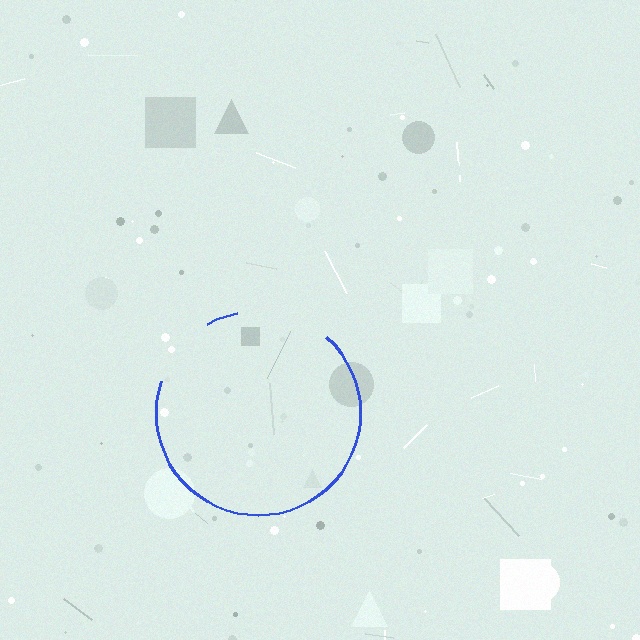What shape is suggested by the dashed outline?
The dashed outline suggests a circle.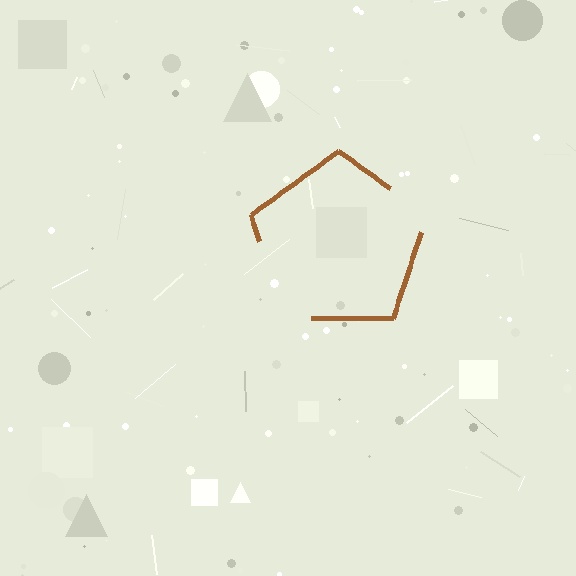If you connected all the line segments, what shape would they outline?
They would outline a pentagon.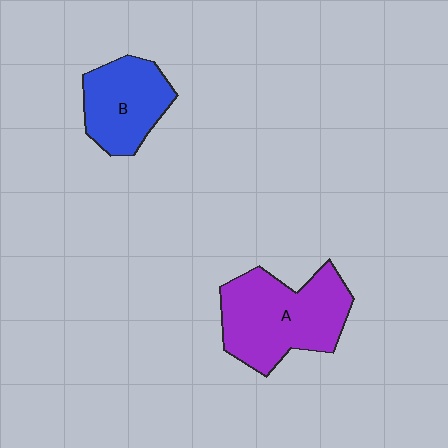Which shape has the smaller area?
Shape B (blue).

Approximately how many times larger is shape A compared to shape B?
Approximately 1.5 times.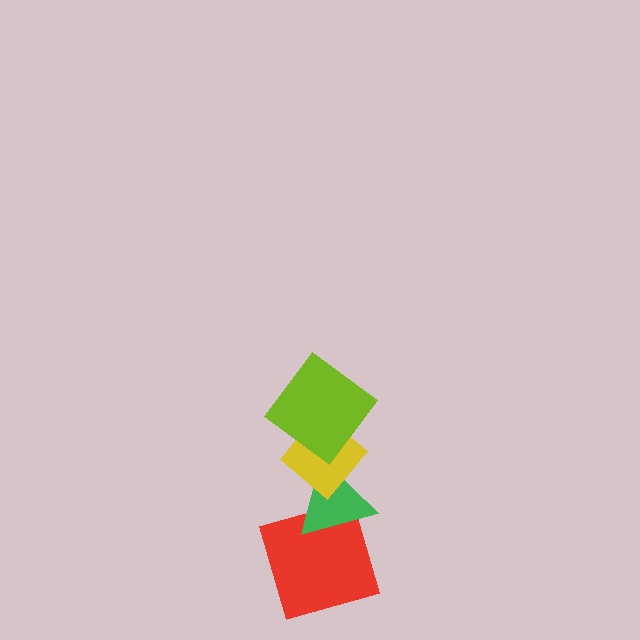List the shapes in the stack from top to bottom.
From top to bottom: the lime diamond, the yellow diamond, the green triangle, the red square.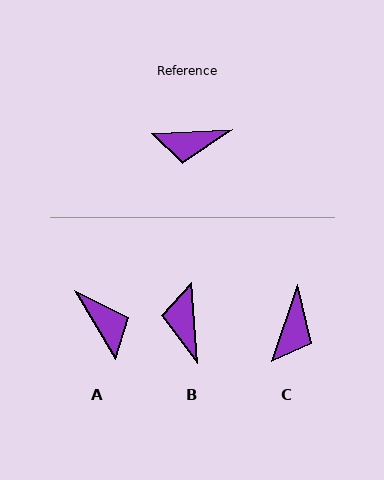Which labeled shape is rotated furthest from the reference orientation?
A, about 118 degrees away.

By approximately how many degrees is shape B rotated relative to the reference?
Approximately 88 degrees clockwise.